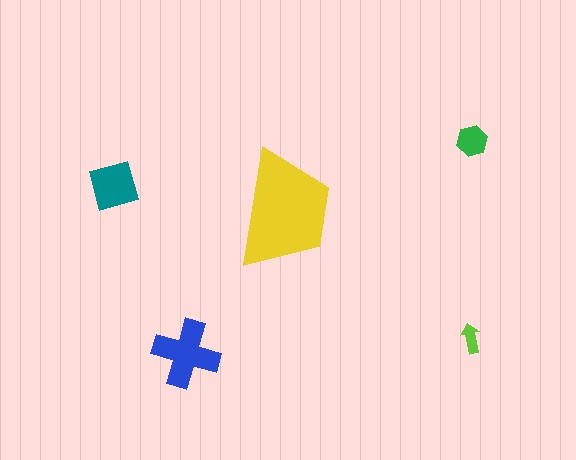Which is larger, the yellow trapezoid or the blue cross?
The yellow trapezoid.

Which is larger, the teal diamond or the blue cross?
The blue cross.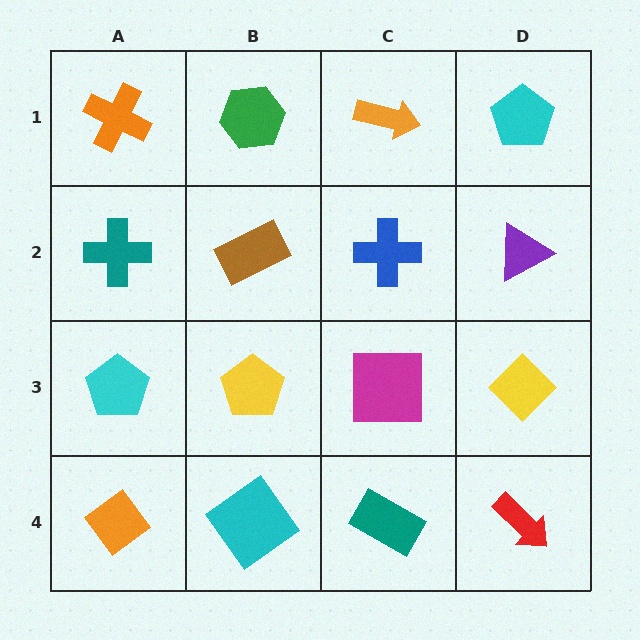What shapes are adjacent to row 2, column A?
An orange cross (row 1, column A), a cyan pentagon (row 3, column A), a brown rectangle (row 2, column B).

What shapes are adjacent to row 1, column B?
A brown rectangle (row 2, column B), an orange cross (row 1, column A), an orange arrow (row 1, column C).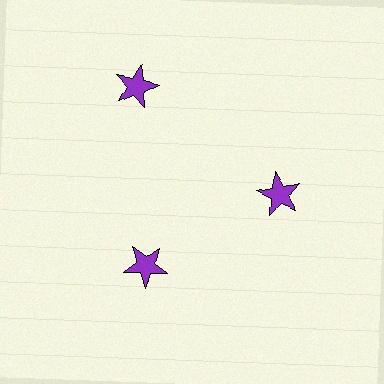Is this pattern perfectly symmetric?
No. The 3 purple stars are arranged in a ring, but one element near the 11 o'clock position is pushed outward from the center, breaking the 3-fold rotational symmetry.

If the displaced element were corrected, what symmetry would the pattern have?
It would have 3-fold rotational symmetry — the pattern would map onto itself every 120 degrees.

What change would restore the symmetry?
The symmetry would be restored by moving it inward, back onto the ring so that all 3 stars sit at equal angles and equal distance from the center.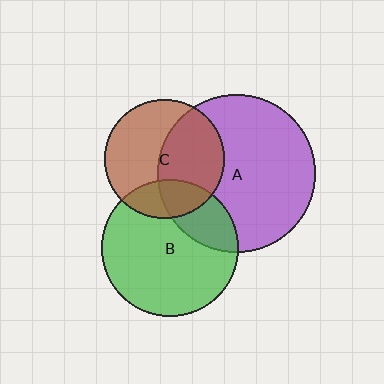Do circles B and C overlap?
Yes.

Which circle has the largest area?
Circle A (purple).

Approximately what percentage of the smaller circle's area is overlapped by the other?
Approximately 20%.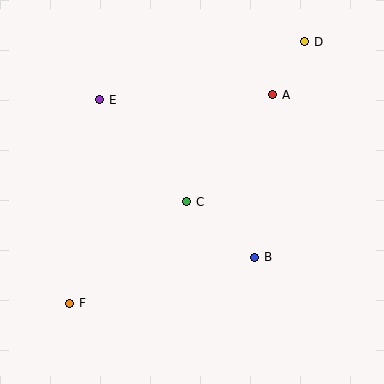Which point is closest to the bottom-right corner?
Point B is closest to the bottom-right corner.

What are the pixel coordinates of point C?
Point C is at (187, 202).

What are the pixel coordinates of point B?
Point B is at (255, 257).